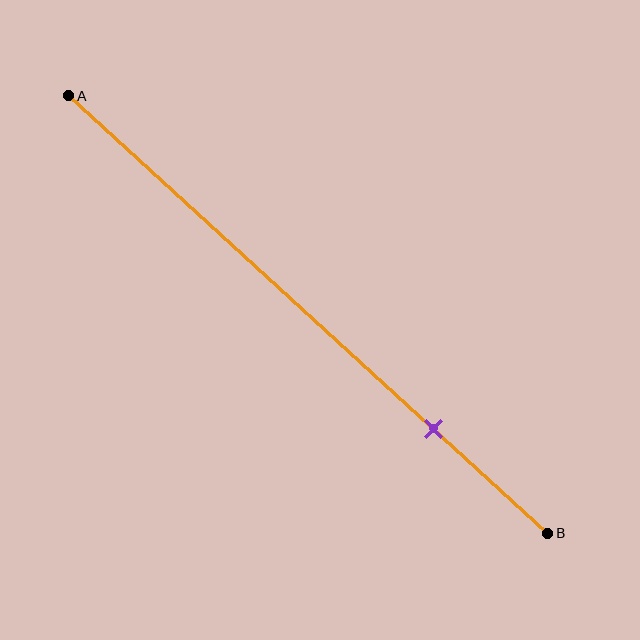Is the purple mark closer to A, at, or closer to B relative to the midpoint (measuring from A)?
The purple mark is closer to point B than the midpoint of segment AB.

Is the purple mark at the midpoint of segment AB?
No, the mark is at about 75% from A, not at the 50% midpoint.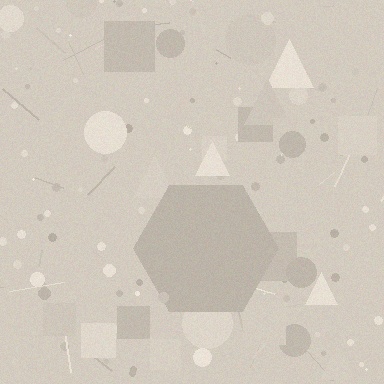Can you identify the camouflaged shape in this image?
The camouflaged shape is a hexagon.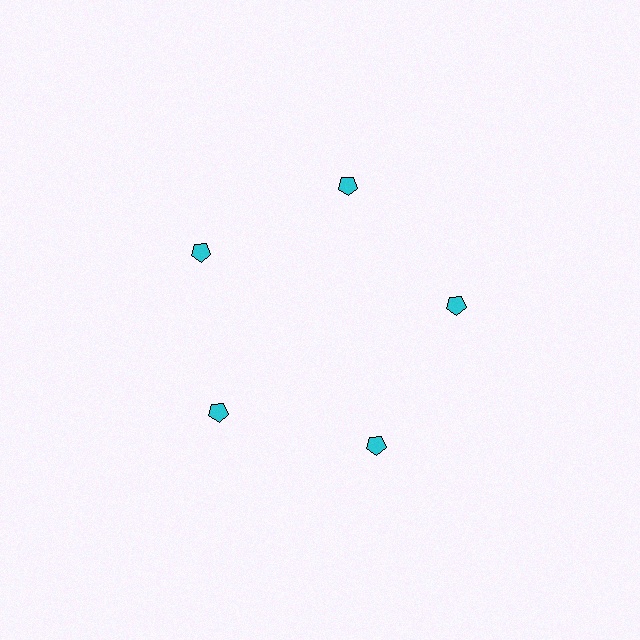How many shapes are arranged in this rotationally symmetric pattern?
There are 5 shapes, arranged in 5 groups of 1.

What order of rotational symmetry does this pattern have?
This pattern has 5-fold rotational symmetry.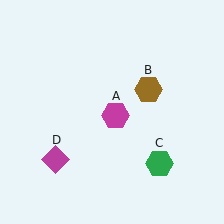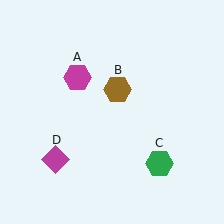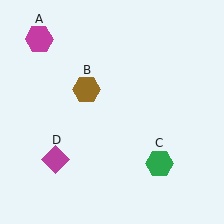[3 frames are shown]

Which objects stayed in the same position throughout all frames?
Green hexagon (object C) and magenta diamond (object D) remained stationary.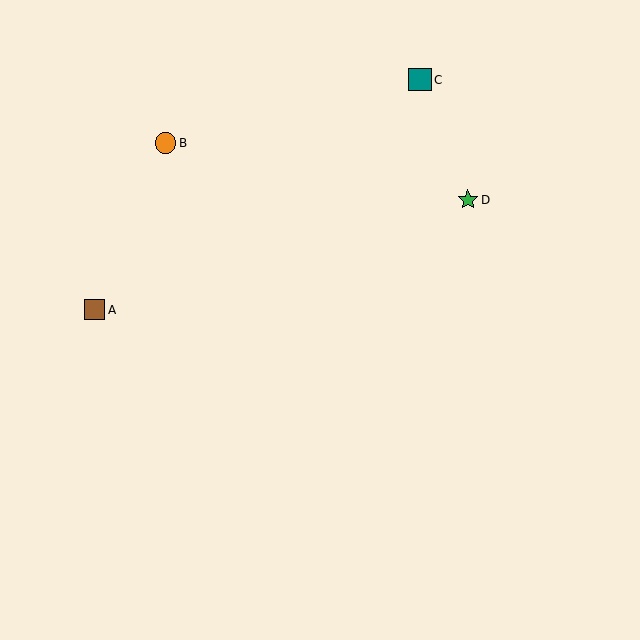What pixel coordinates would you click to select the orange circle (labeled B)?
Click at (166, 143) to select the orange circle B.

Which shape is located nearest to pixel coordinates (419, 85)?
The teal square (labeled C) at (420, 80) is nearest to that location.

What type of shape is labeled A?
Shape A is a brown square.